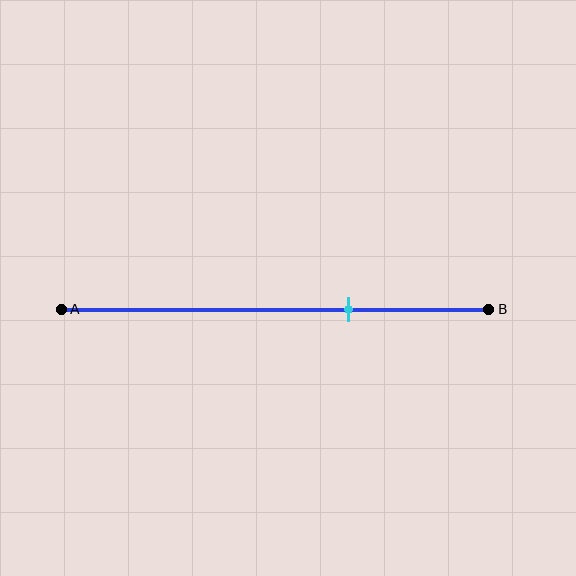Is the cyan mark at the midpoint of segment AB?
No, the mark is at about 65% from A, not at the 50% midpoint.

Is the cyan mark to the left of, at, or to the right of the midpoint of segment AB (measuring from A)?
The cyan mark is to the right of the midpoint of segment AB.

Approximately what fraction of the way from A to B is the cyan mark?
The cyan mark is approximately 65% of the way from A to B.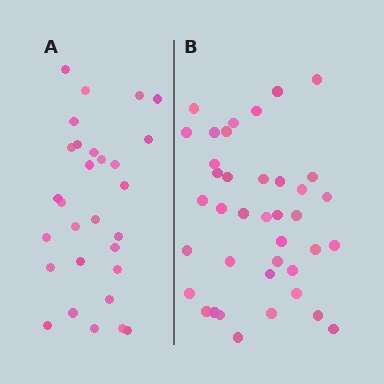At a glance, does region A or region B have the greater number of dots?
Region B (the right region) has more dots.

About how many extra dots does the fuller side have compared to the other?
Region B has roughly 10 or so more dots than region A.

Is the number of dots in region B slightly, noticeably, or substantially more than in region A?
Region B has noticeably more, but not dramatically so. The ratio is roughly 1.3 to 1.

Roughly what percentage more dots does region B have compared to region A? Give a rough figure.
About 35% more.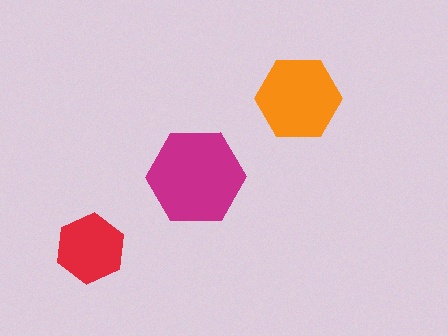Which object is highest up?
The orange hexagon is topmost.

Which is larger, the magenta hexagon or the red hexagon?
The magenta one.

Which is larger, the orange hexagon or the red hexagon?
The orange one.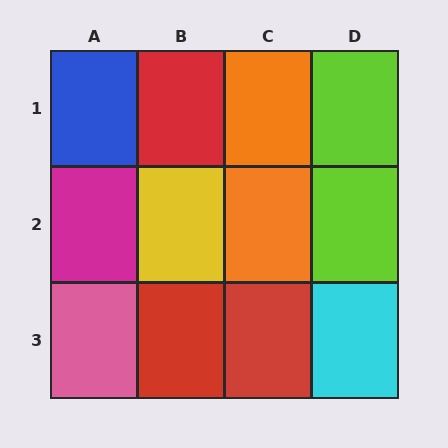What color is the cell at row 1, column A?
Blue.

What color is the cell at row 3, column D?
Cyan.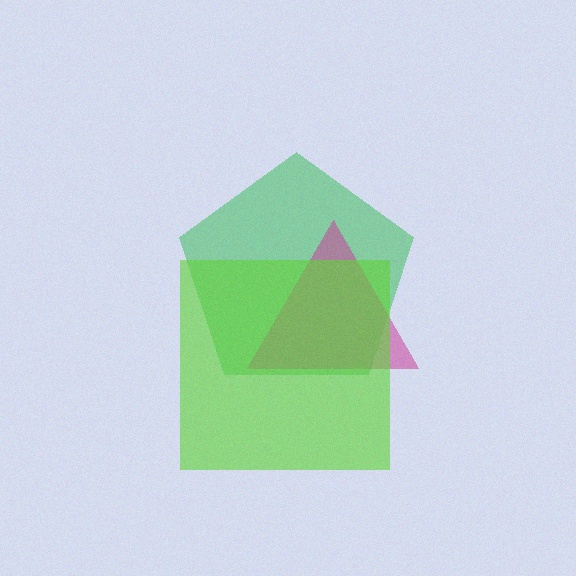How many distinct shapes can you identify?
There are 3 distinct shapes: a green pentagon, a magenta triangle, a lime square.